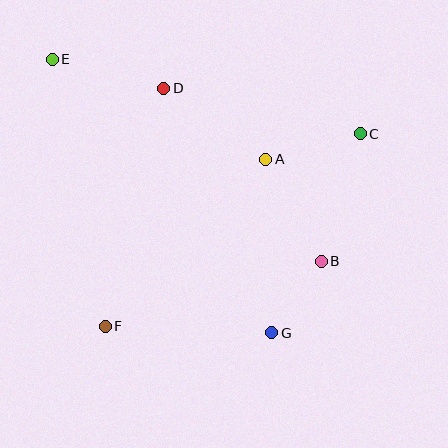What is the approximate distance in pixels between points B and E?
The distance between B and E is approximately 336 pixels.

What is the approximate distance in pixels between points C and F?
The distance between C and F is approximately 319 pixels.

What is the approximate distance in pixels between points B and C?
The distance between B and C is approximately 133 pixels.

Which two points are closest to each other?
Points B and G are closest to each other.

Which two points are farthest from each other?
Points E and G are farthest from each other.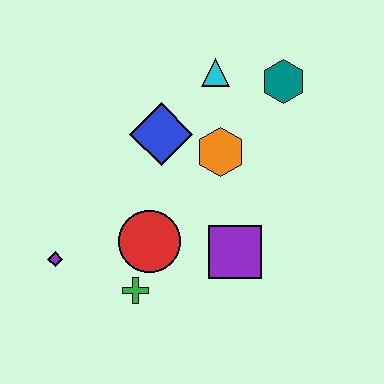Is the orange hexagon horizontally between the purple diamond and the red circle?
No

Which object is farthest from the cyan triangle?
The purple diamond is farthest from the cyan triangle.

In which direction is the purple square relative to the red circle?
The purple square is to the right of the red circle.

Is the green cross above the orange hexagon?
No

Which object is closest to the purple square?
The red circle is closest to the purple square.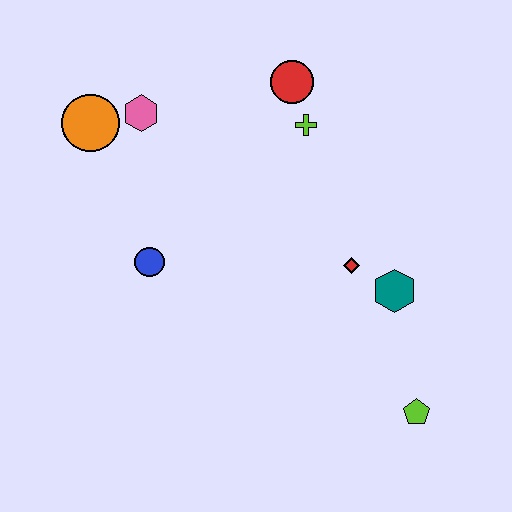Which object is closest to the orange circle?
The pink hexagon is closest to the orange circle.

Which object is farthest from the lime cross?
The lime pentagon is farthest from the lime cross.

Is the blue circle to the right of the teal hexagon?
No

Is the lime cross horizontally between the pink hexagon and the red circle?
No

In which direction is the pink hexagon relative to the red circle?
The pink hexagon is to the left of the red circle.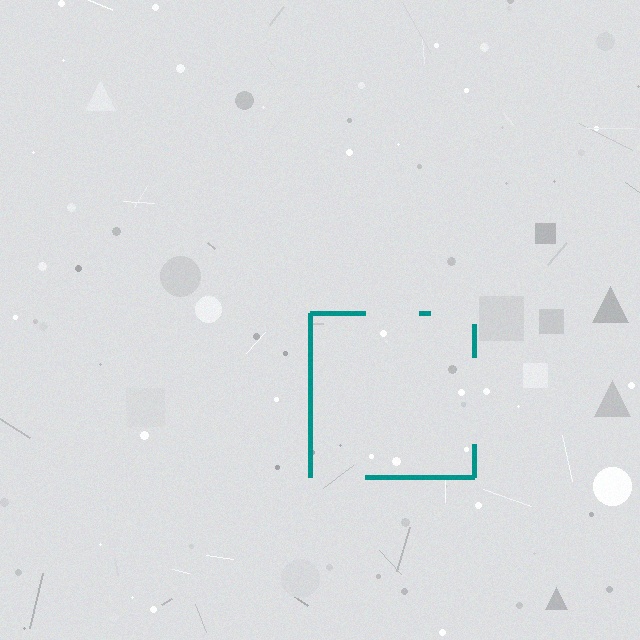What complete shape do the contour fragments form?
The contour fragments form a square.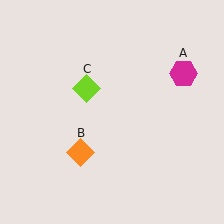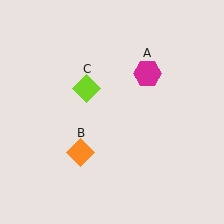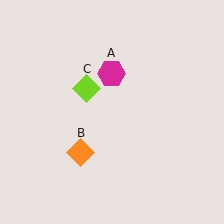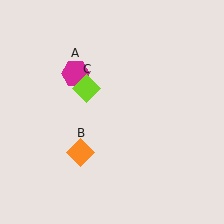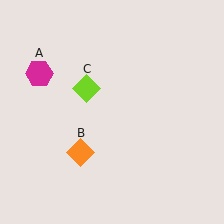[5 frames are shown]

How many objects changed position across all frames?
1 object changed position: magenta hexagon (object A).